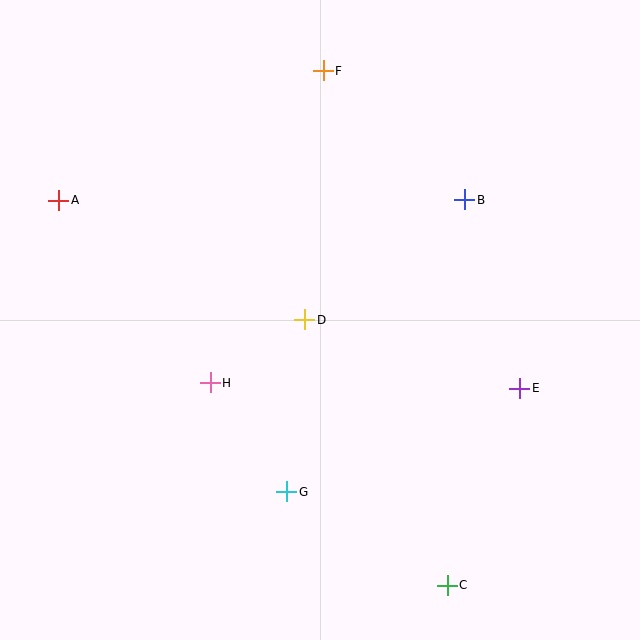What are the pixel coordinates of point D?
Point D is at (305, 320).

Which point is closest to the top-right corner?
Point B is closest to the top-right corner.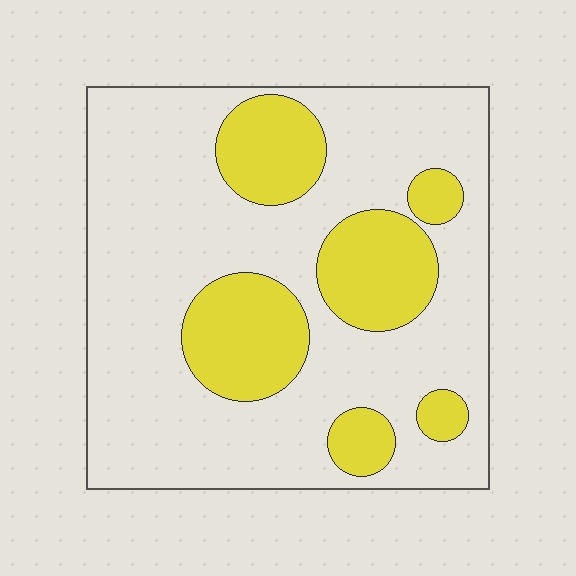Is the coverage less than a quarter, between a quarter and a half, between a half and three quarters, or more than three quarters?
Between a quarter and a half.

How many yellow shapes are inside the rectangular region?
6.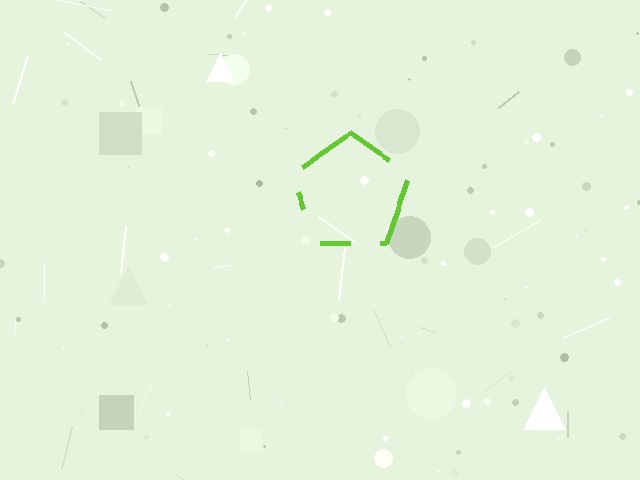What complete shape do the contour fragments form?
The contour fragments form a pentagon.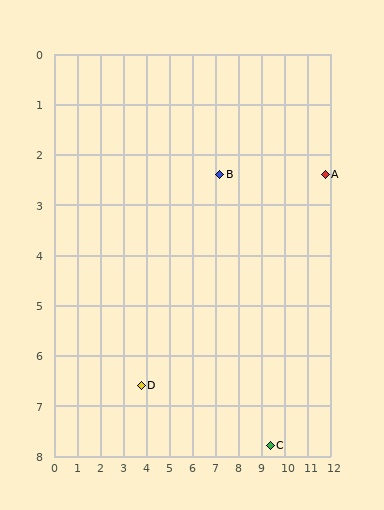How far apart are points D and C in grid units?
Points D and C are about 5.7 grid units apart.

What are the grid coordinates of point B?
Point B is at approximately (7.2, 2.4).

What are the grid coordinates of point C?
Point C is at approximately (9.4, 7.8).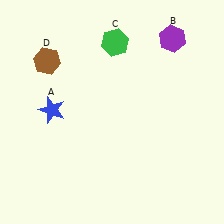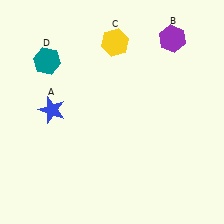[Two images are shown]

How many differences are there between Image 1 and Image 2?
There are 2 differences between the two images.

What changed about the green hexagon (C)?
In Image 1, C is green. In Image 2, it changed to yellow.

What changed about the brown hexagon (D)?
In Image 1, D is brown. In Image 2, it changed to teal.